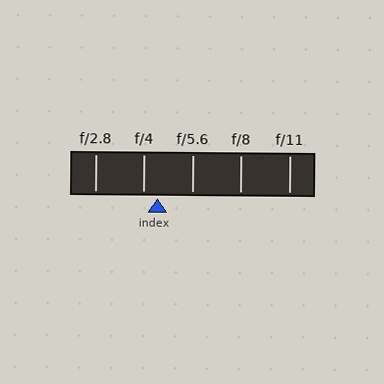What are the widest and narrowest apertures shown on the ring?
The widest aperture shown is f/2.8 and the narrowest is f/11.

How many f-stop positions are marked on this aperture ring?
There are 5 f-stop positions marked.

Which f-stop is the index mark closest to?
The index mark is closest to f/4.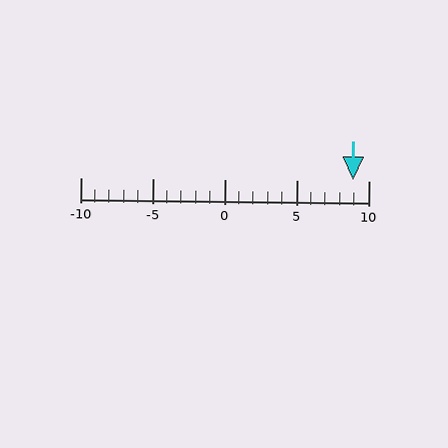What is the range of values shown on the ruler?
The ruler shows values from -10 to 10.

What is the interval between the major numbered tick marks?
The major tick marks are spaced 5 units apart.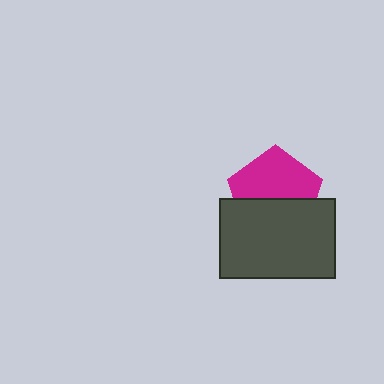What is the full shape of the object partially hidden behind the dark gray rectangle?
The partially hidden object is a magenta pentagon.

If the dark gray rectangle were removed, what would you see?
You would see the complete magenta pentagon.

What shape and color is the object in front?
The object in front is a dark gray rectangle.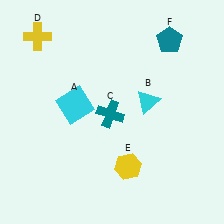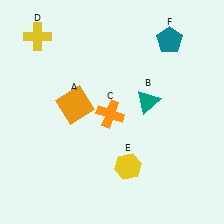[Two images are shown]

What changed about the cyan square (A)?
In Image 1, A is cyan. In Image 2, it changed to orange.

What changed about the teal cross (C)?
In Image 1, C is teal. In Image 2, it changed to orange.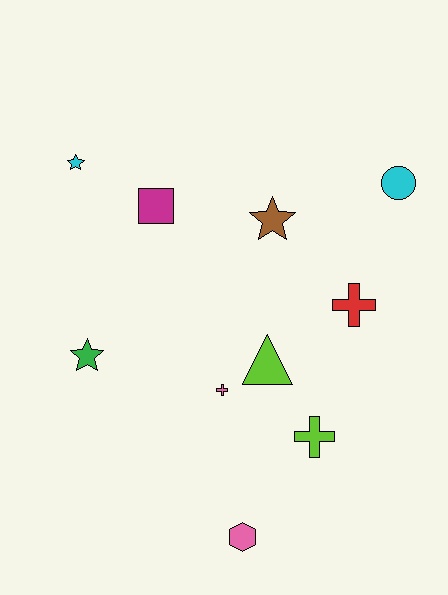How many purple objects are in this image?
There are no purple objects.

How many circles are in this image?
There is 1 circle.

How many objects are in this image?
There are 10 objects.